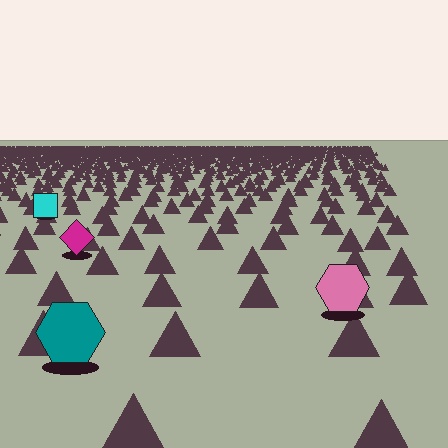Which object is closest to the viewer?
The teal hexagon is closest. The texture marks near it are larger and more spread out.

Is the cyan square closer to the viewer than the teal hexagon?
No. The teal hexagon is closer — you can tell from the texture gradient: the ground texture is coarser near it.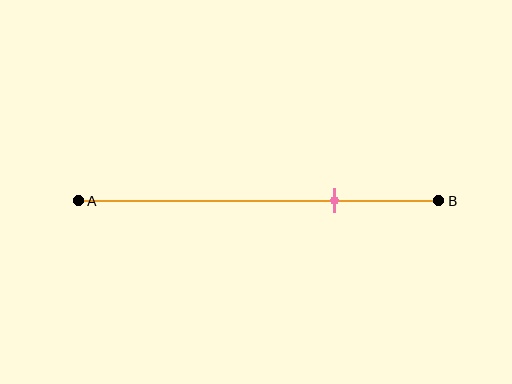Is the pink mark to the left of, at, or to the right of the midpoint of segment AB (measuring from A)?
The pink mark is to the right of the midpoint of segment AB.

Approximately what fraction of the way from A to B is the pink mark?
The pink mark is approximately 70% of the way from A to B.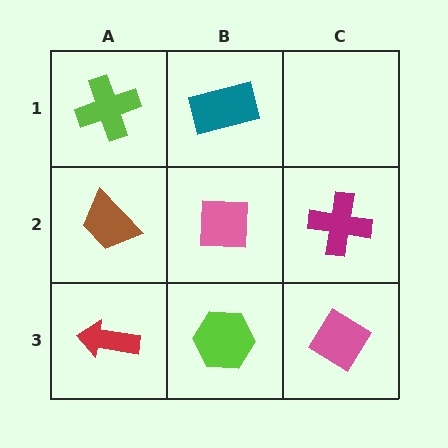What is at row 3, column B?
A lime hexagon.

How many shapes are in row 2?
3 shapes.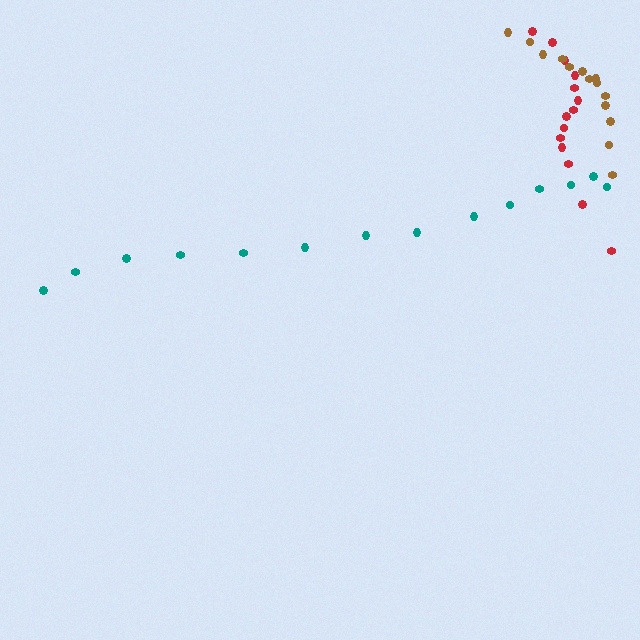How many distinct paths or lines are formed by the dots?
There are 3 distinct paths.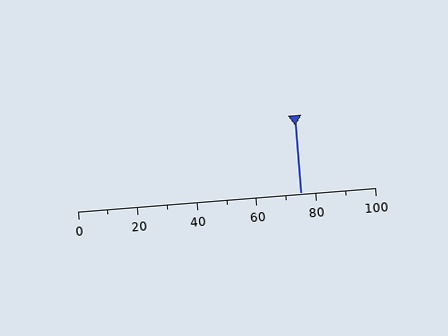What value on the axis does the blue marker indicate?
The marker indicates approximately 75.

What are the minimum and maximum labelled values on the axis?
The axis runs from 0 to 100.